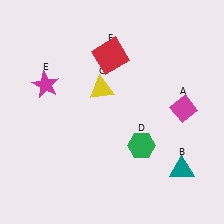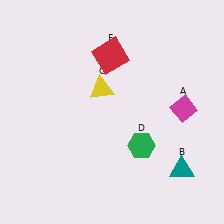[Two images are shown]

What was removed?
The magenta star (E) was removed in Image 2.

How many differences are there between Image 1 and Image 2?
There is 1 difference between the two images.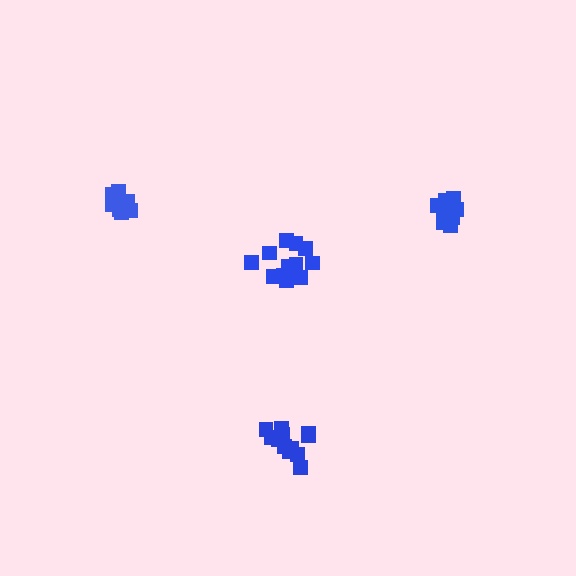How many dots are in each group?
Group 1: 10 dots, Group 2: 12 dots, Group 3: 14 dots, Group 4: 10 dots (46 total).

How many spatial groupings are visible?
There are 4 spatial groupings.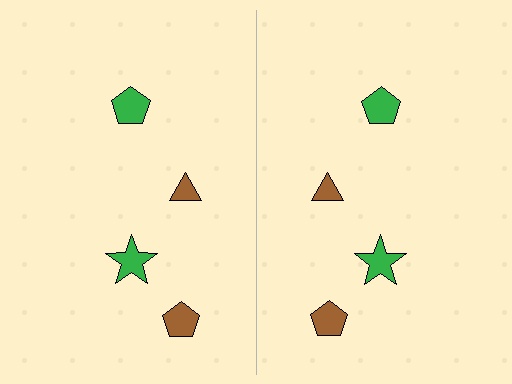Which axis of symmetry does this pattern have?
The pattern has a vertical axis of symmetry running through the center of the image.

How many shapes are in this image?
There are 8 shapes in this image.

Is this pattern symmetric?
Yes, this pattern has bilateral (reflection) symmetry.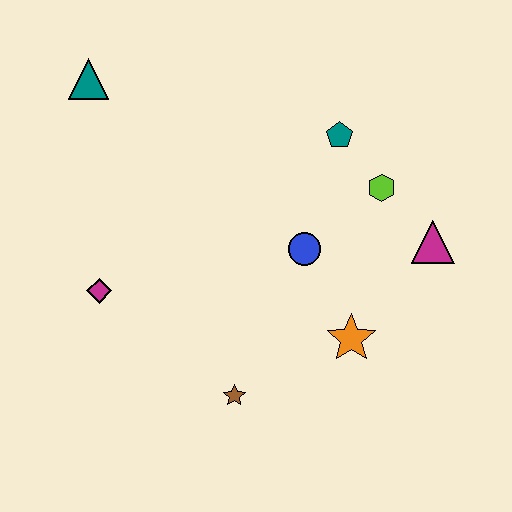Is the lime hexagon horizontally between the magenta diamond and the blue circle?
No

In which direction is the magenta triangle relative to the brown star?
The magenta triangle is to the right of the brown star.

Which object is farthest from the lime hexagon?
The teal triangle is farthest from the lime hexagon.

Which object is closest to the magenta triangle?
The lime hexagon is closest to the magenta triangle.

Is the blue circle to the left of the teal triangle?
No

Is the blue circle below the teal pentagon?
Yes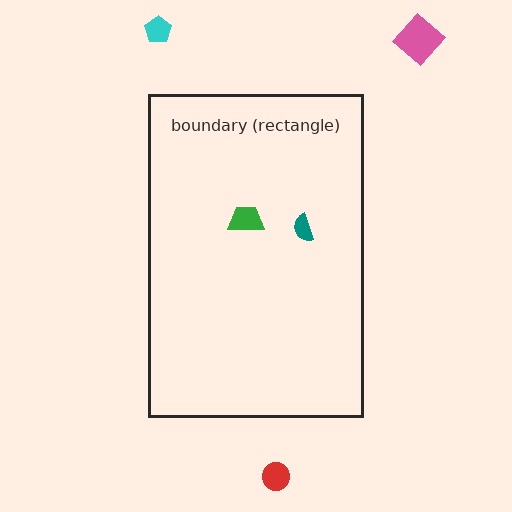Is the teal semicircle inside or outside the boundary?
Inside.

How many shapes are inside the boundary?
2 inside, 3 outside.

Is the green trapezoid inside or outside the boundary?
Inside.